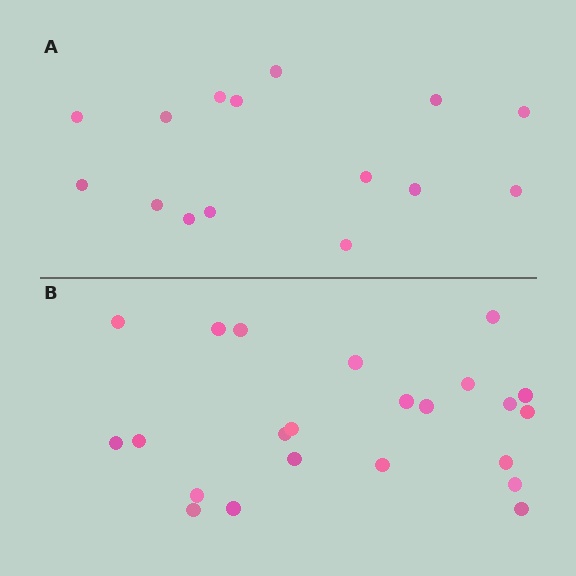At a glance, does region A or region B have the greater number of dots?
Region B (the bottom region) has more dots.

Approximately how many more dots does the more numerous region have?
Region B has roughly 8 or so more dots than region A.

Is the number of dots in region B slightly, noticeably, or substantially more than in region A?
Region B has substantially more. The ratio is roughly 1.5 to 1.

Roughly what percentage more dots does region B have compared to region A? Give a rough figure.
About 55% more.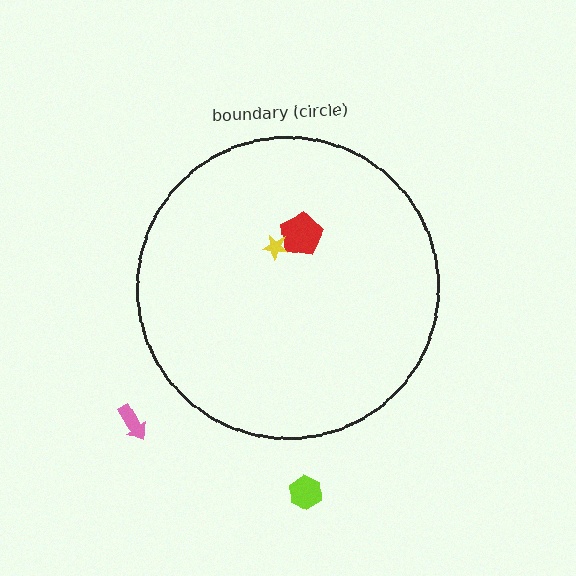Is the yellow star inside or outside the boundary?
Inside.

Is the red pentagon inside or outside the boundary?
Inside.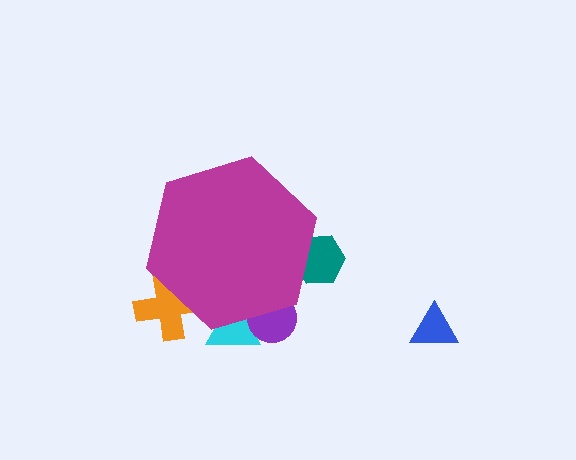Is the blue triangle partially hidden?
No, the blue triangle is fully visible.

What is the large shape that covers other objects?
A magenta hexagon.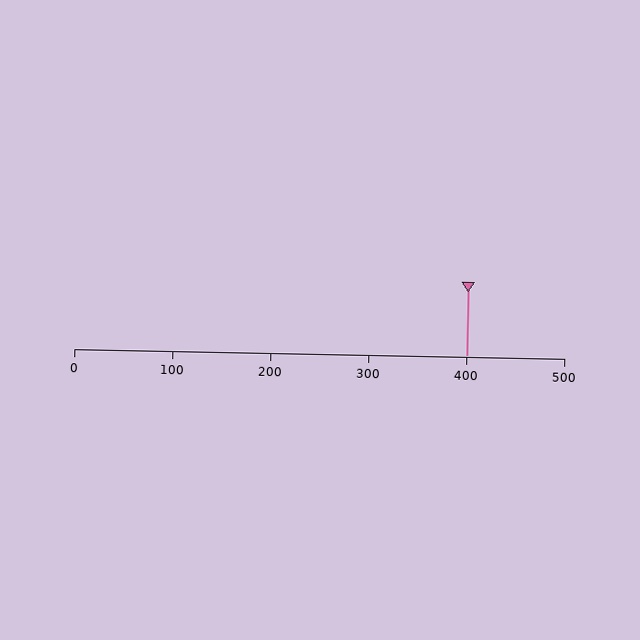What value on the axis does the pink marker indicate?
The marker indicates approximately 400.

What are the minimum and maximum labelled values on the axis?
The axis runs from 0 to 500.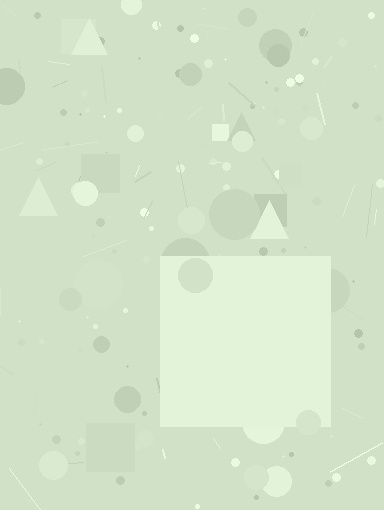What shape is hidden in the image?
A square is hidden in the image.